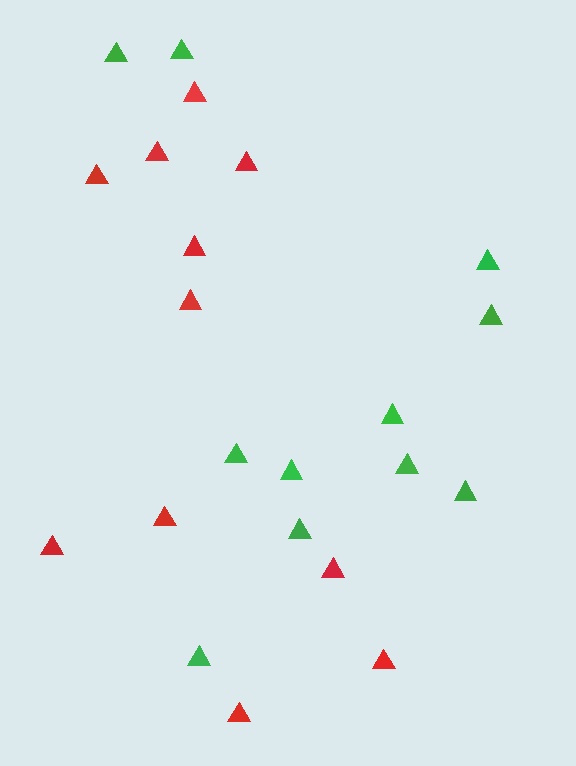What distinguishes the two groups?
There are 2 groups: one group of red triangles (11) and one group of green triangles (11).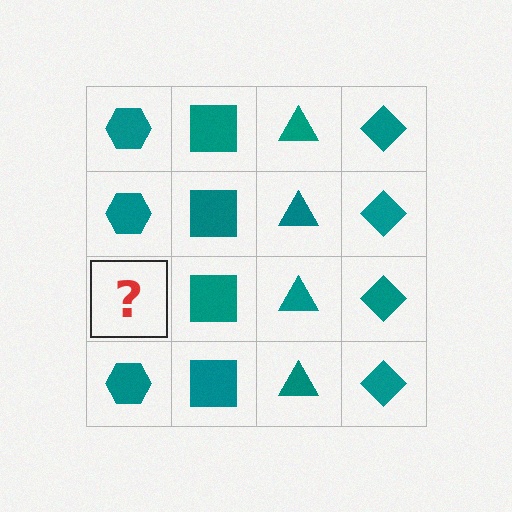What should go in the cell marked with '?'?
The missing cell should contain a teal hexagon.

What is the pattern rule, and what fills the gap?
The rule is that each column has a consistent shape. The gap should be filled with a teal hexagon.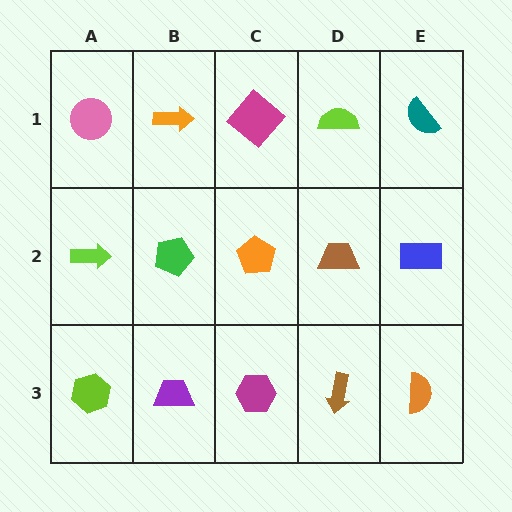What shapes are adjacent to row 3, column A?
A lime arrow (row 2, column A), a purple trapezoid (row 3, column B).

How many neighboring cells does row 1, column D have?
3.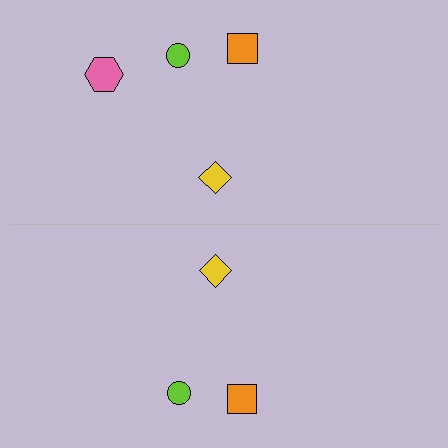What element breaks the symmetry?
A pink hexagon is missing from the bottom side.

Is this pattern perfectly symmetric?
No, the pattern is not perfectly symmetric. A pink hexagon is missing from the bottom side.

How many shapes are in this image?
There are 7 shapes in this image.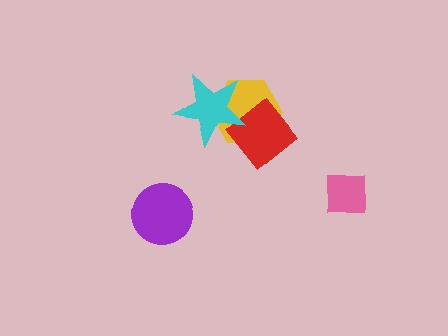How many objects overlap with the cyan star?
2 objects overlap with the cyan star.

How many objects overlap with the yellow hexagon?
2 objects overlap with the yellow hexagon.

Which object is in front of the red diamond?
The cyan star is in front of the red diamond.